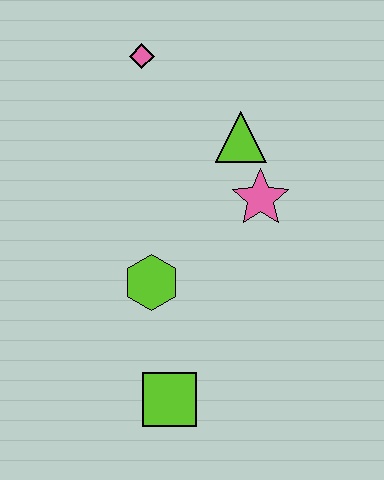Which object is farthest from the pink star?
The lime square is farthest from the pink star.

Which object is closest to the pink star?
The lime triangle is closest to the pink star.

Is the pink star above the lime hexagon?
Yes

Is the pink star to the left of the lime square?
No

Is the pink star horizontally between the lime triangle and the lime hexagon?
No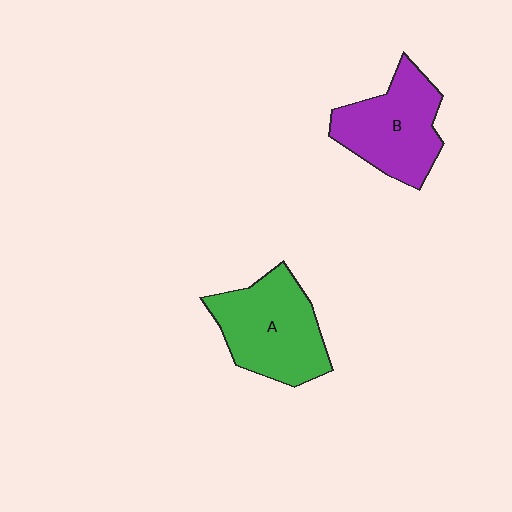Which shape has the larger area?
Shape A (green).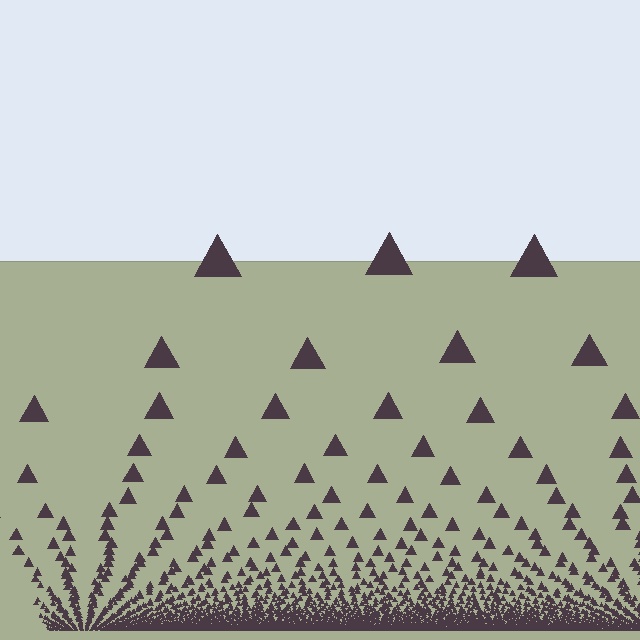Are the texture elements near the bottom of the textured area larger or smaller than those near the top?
Smaller. The gradient is inverted — elements near the bottom are smaller and denser.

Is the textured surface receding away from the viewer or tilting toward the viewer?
The surface appears to tilt toward the viewer. Texture elements get larger and sparser toward the top.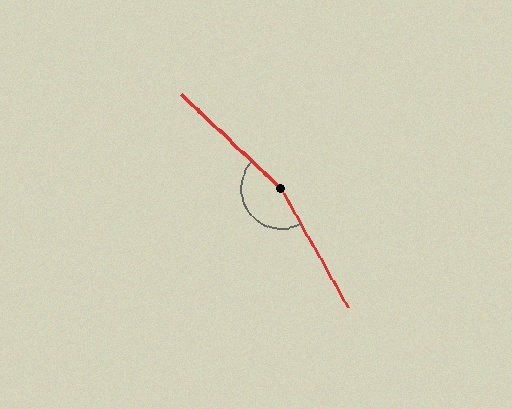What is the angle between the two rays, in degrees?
Approximately 163 degrees.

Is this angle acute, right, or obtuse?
It is obtuse.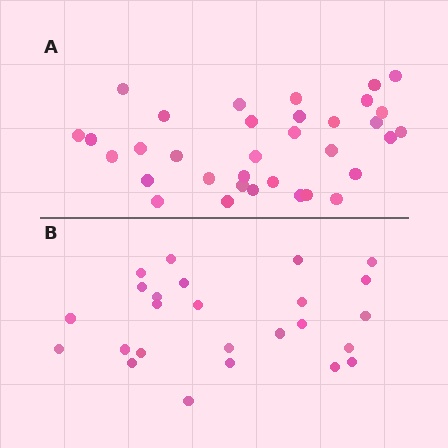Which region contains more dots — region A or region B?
Region A (the top region) has more dots.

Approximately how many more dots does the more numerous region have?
Region A has roughly 8 or so more dots than region B.